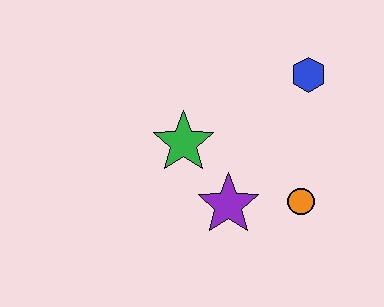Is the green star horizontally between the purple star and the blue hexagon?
No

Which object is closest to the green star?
The purple star is closest to the green star.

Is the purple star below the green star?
Yes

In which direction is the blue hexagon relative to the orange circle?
The blue hexagon is above the orange circle.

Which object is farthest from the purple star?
The blue hexagon is farthest from the purple star.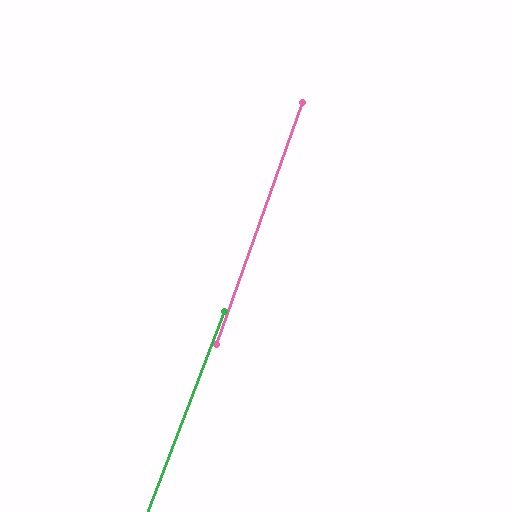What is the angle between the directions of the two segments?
Approximately 1 degree.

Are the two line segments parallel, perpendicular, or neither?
Parallel — their directions differ by only 1.1°.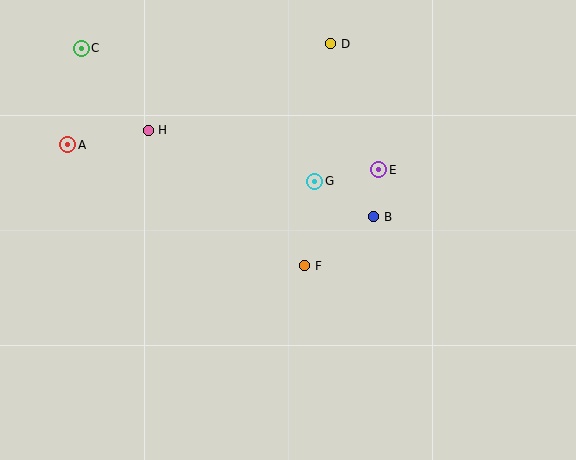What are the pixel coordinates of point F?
Point F is at (305, 266).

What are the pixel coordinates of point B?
Point B is at (374, 217).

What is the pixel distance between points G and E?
The distance between G and E is 65 pixels.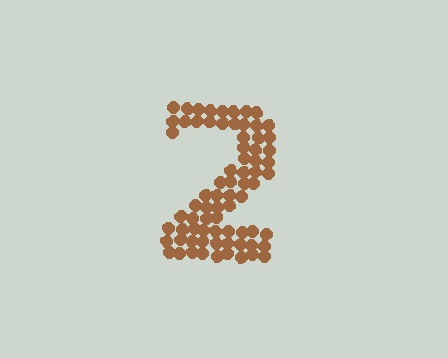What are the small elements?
The small elements are circles.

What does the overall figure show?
The overall figure shows the digit 2.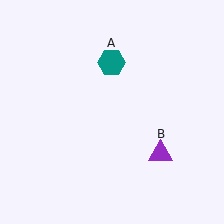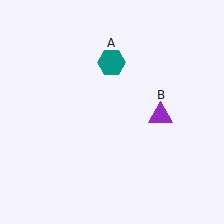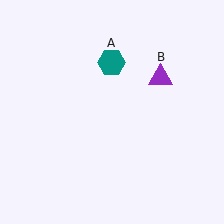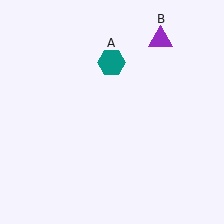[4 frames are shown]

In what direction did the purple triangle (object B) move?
The purple triangle (object B) moved up.